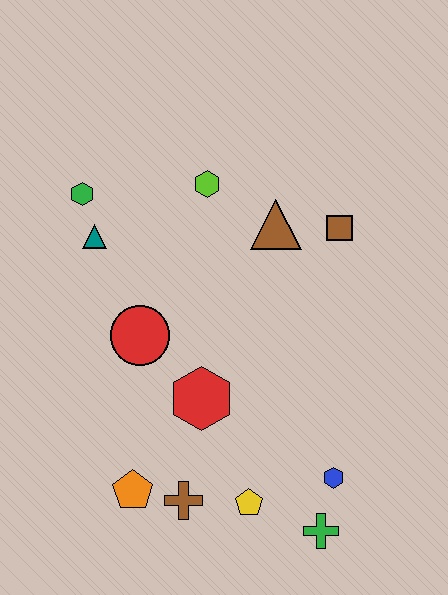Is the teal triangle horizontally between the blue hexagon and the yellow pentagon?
No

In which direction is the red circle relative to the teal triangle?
The red circle is below the teal triangle.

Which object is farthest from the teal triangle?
The green cross is farthest from the teal triangle.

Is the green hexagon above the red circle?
Yes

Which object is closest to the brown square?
The brown triangle is closest to the brown square.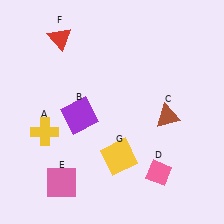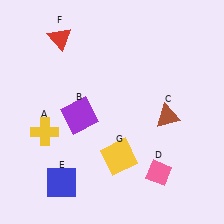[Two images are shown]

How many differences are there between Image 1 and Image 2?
There is 1 difference between the two images.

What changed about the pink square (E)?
In Image 1, E is pink. In Image 2, it changed to blue.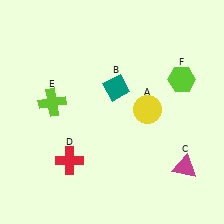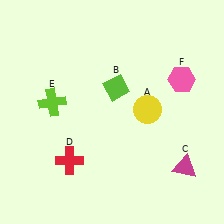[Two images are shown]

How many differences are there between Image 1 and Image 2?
There are 2 differences between the two images.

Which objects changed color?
B changed from teal to lime. F changed from lime to pink.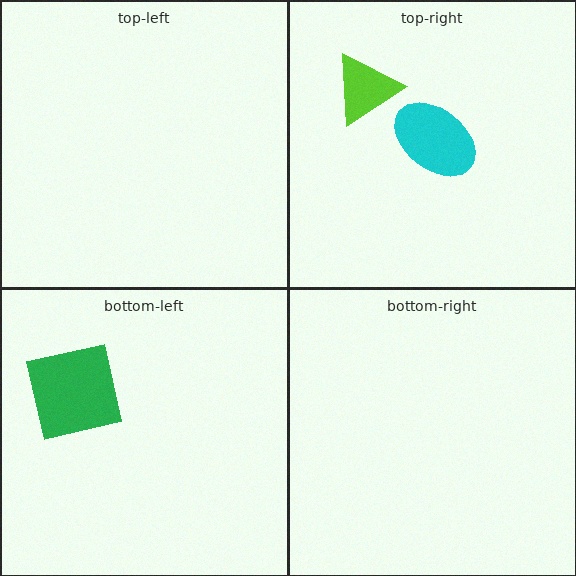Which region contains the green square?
The bottom-left region.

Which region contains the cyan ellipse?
The top-right region.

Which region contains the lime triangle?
The top-right region.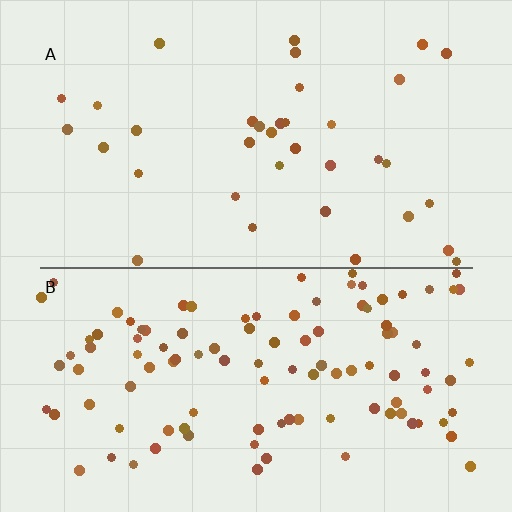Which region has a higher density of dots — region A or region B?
B (the bottom).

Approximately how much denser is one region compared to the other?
Approximately 3.1× — region B over region A.